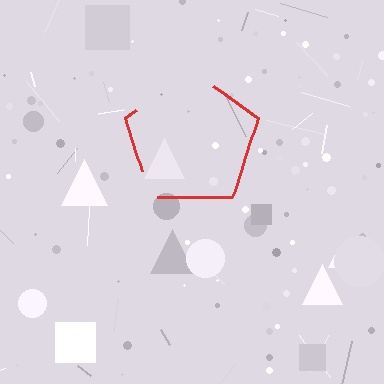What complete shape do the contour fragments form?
The contour fragments form a pentagon.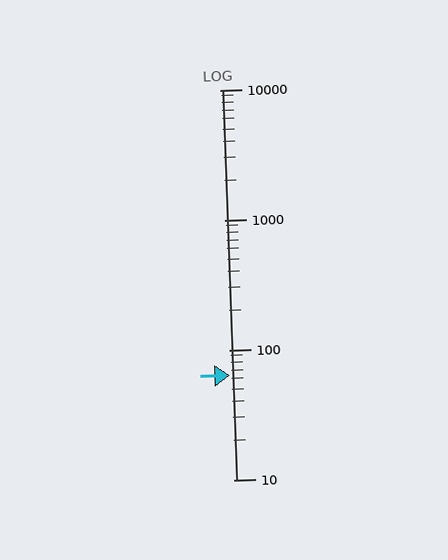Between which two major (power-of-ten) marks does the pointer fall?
The pointer is between 10 and 100.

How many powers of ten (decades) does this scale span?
The scale spans 3 decades, from 10 to 10000.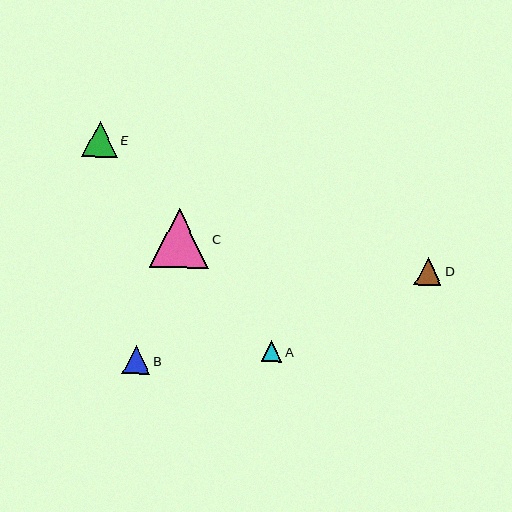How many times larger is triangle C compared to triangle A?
Triangle C is approximately 2.9 times the size of triangle A.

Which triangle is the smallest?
Triangle A is the smallest with a size of approximately 21 pixels.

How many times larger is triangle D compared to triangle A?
Triangle D is approximately 1.3 times the size of triangle A.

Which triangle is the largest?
Triangle C is the largest with a size of approximately 59 pixels.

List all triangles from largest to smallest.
From largest to smallest: C, E, B, D, A.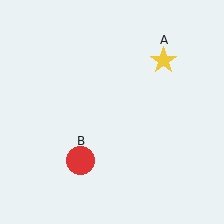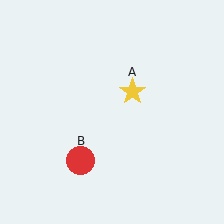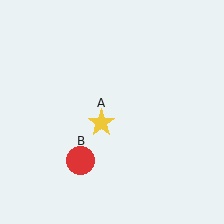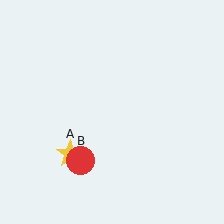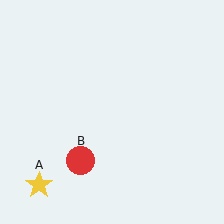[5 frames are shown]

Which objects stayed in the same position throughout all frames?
Red circle (object B) remained stationary.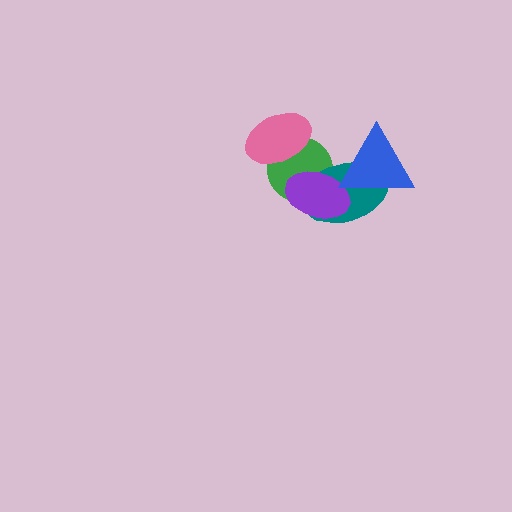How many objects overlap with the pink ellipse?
1 object overlaps with the pink ellipse.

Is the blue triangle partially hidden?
No, no other shape covers it.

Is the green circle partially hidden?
Yes, it is partially covered by another shape.